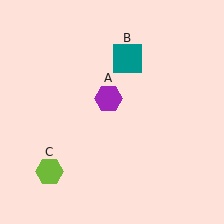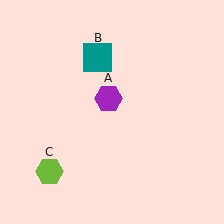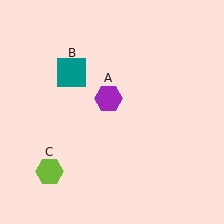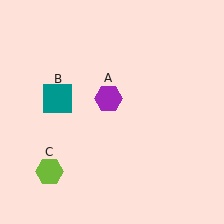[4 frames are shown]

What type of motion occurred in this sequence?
The teal square (object B) rotated counterclockwise around the center of the scene.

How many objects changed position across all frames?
1 object changed position: teal square (object B).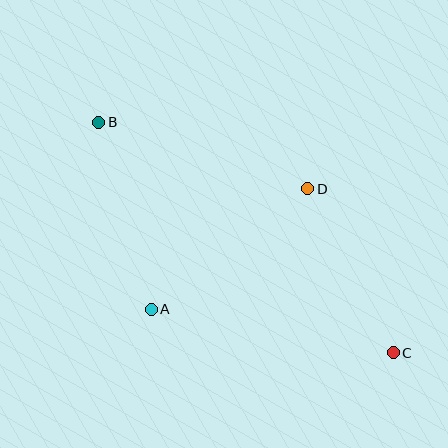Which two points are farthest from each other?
Points B and C are farthest from each other.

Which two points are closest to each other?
Points C and D are closest to each other.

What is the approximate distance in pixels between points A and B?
The distance between A and B is approximately 194 pixels.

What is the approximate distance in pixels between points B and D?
The distance between B and D is approximately 219 pixels.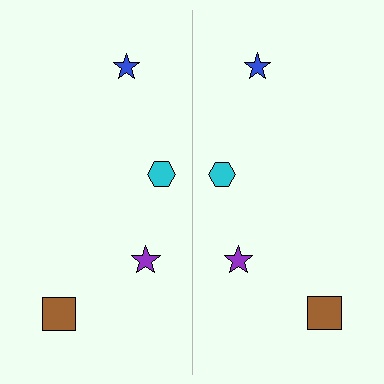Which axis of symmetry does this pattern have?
The pattern has a vertical axis of symmetry running through the center of the image.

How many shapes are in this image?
There are 8 shapes in this image.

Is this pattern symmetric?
Yes, this pattern has bilateral (reflection) symmetry.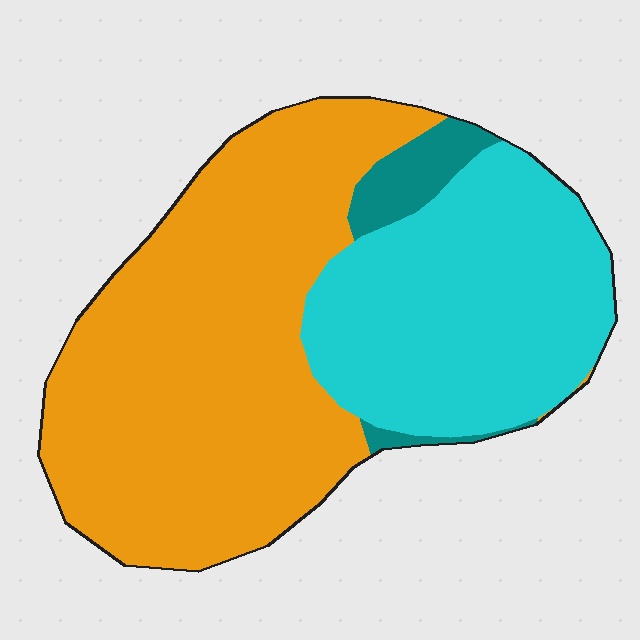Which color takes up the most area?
Orange, at roughly 60%.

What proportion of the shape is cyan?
Cyan covers around 35% of the shape.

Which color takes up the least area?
Teal, at roughly 5%.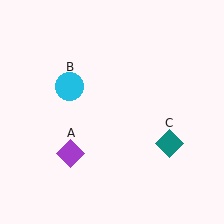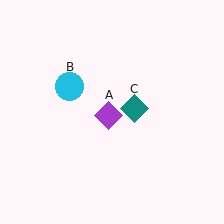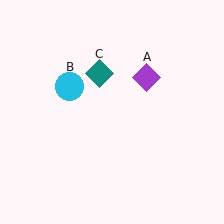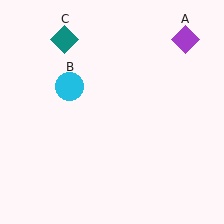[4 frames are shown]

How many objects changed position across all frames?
2 objects changed position: purple diamond (object A), teal diamond (object C).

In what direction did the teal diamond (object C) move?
The teal diamond (object C) moved up and to the left.